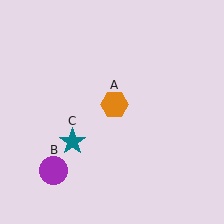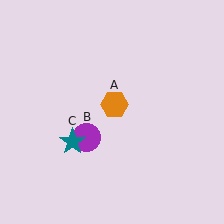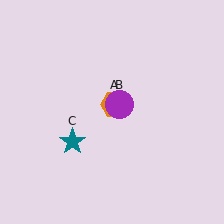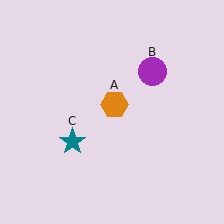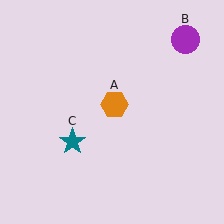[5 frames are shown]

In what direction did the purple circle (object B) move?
The purple circle (object B) moved up and to the right.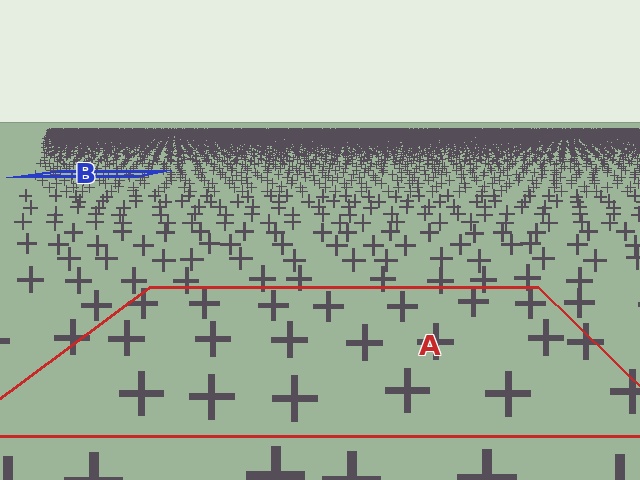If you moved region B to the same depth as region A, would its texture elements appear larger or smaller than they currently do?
They would appear larger. At a closer depth, the same texture elements are projected at a bigger on-screen size.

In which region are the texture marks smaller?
The texture marks are smaller in region B, because it is farther away.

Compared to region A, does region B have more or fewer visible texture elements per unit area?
Region B has more texture elements per unit area — they are packed more densely because it is farther away.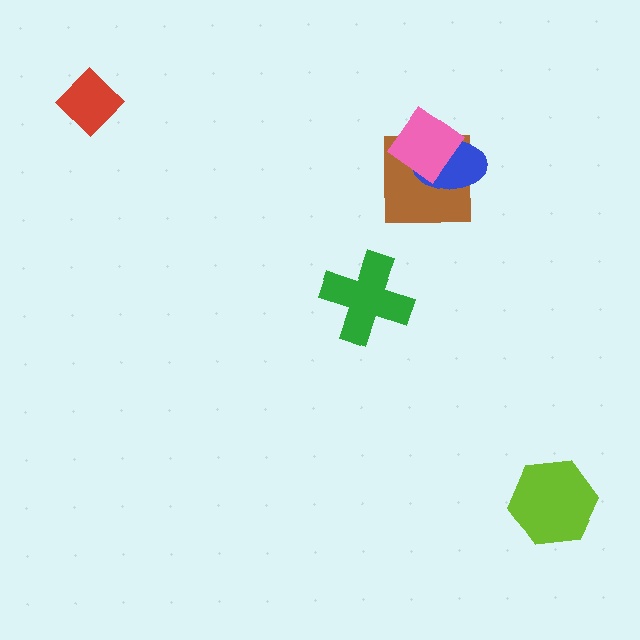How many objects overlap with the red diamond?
0 objects overlap with the red diamond.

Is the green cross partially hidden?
No, no other shape covers it.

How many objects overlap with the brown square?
2 objects overlap with the brown square.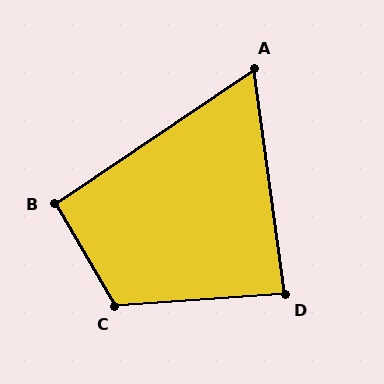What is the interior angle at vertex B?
Approximately 94 degrees (approximately right).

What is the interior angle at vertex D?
Approximately 86 degrees (approximately right).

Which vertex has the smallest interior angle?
A, at approximately 64 degrees.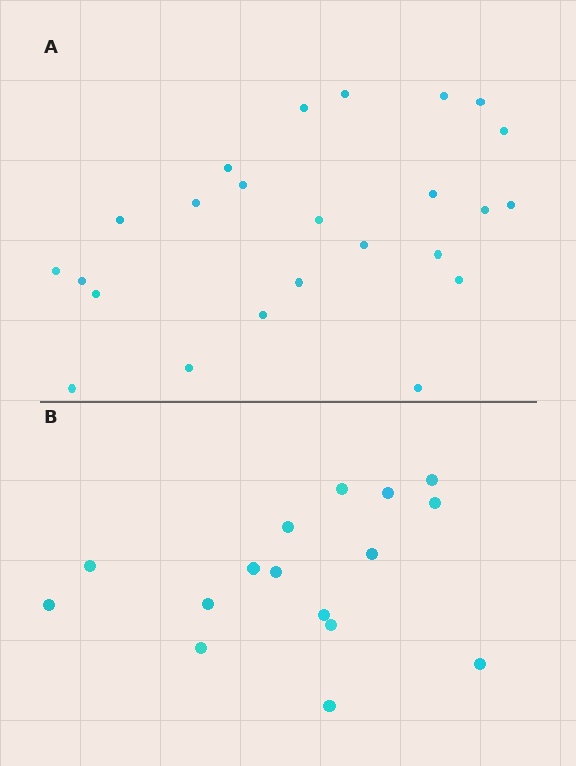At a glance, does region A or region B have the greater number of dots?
Region A (the top region) has more dots.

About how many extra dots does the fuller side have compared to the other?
Region A has roughly 8 or so more dots than region B.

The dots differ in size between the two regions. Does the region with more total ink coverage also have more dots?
No. Region B has more total ink coverage because its dots are larger, but region A actually contains more individual dots. Total area can be misleading — the number of items is what matters here.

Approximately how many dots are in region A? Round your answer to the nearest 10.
About 20 dots. (The exact count is 24, which rounds to 20.)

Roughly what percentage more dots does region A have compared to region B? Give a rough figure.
About 50% more.